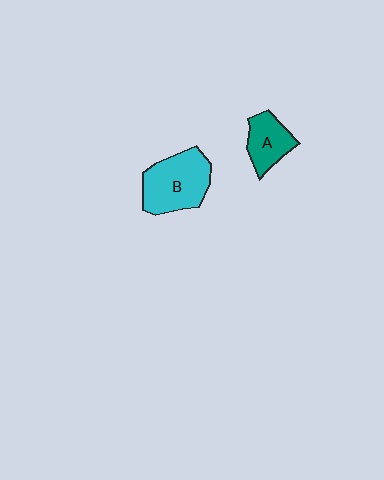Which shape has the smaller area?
Shape A (teal).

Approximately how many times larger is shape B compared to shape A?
Approximately 1.7 times.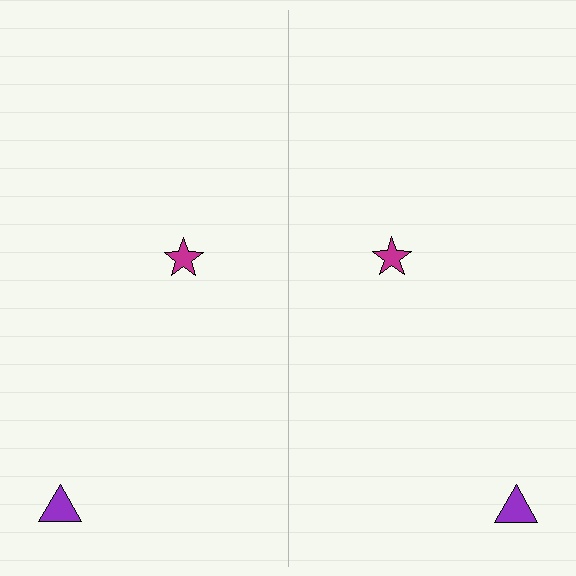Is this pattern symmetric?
Yes, this pattern has bilateral (reflection) symmetry.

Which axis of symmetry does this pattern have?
The pattern has a vertical axis of symmetry running through the center of the image.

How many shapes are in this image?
There are 4 shapes in this image.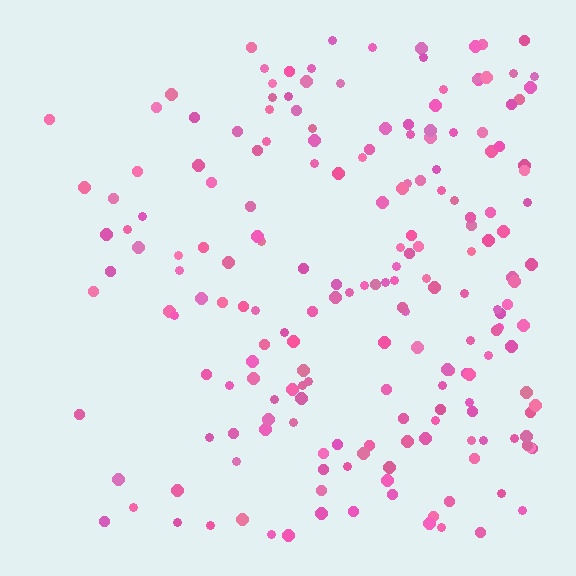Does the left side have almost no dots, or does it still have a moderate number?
Still a moderate number, just noticeably fewer than the right.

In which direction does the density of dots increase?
From left to right, with the right side densest.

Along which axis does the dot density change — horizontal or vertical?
Horizontal.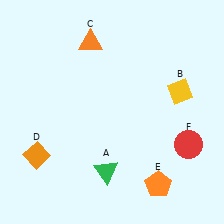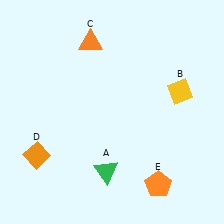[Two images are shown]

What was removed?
The red circle (F) was removed in Image 2.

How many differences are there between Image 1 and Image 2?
There is 1 difference between the two images.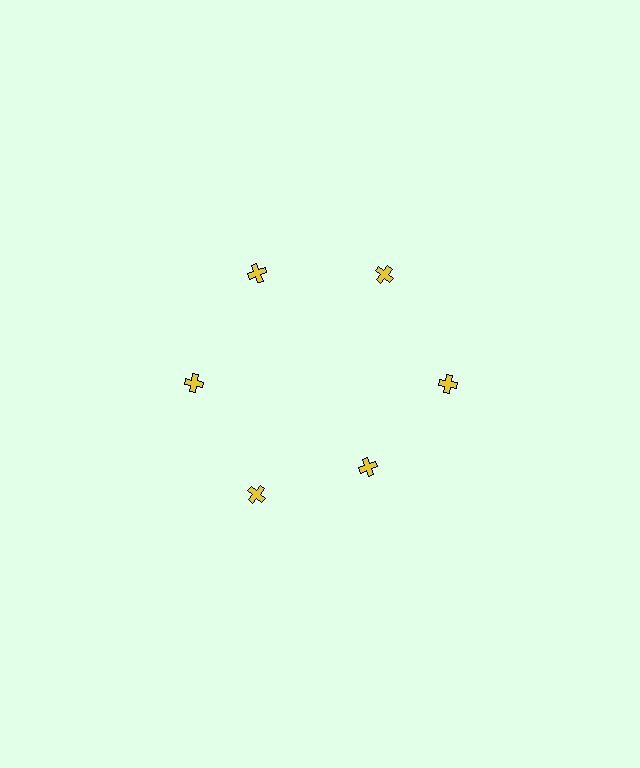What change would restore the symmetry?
The symmetry would be restored by moving it outward, back onto the ring so that all 6 crosses sit at equal angles and equal distance from the center.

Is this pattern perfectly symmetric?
No. The 6 yellow crosses are arranged in a ring, but one element near the 5 o'clock position is pulled inward toward the center, breaking the 6-fold rotational symmetry.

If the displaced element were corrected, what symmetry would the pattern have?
It would have 6-fold rotational symmetry — the pattern would map onto itself every 60 degrees.